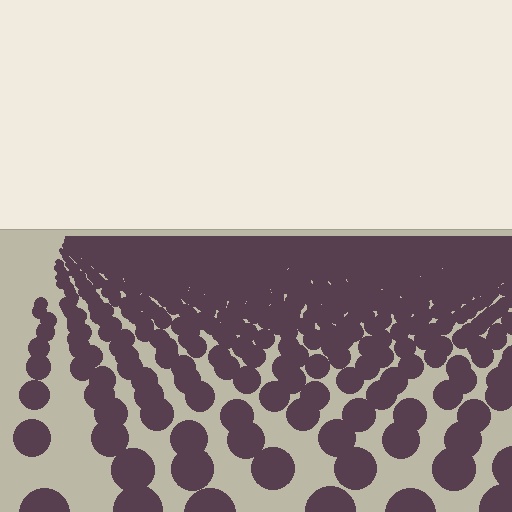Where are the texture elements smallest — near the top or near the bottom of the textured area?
Near the top.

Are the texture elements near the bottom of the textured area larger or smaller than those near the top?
Larger. Near the bottom, elements are closer to the viewer and appear at a bigger on-screen size.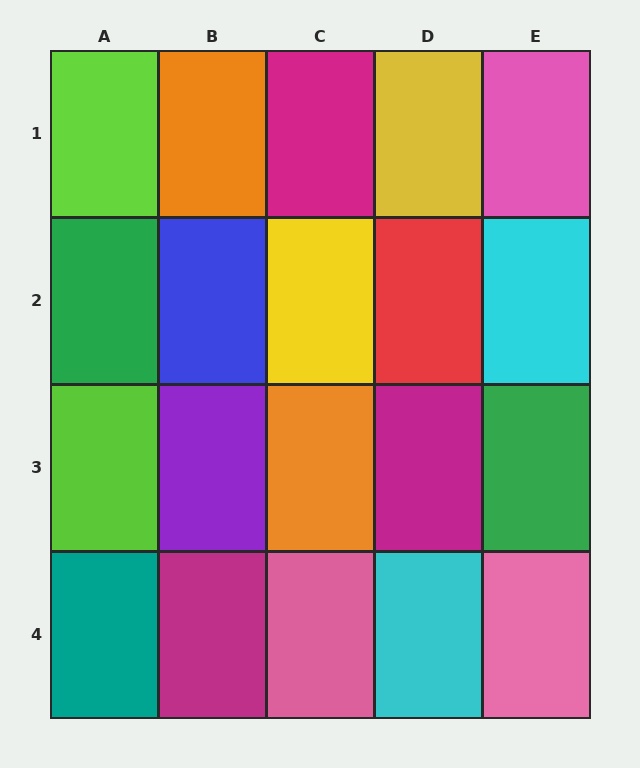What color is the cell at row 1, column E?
Pink.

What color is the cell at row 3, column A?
Lime.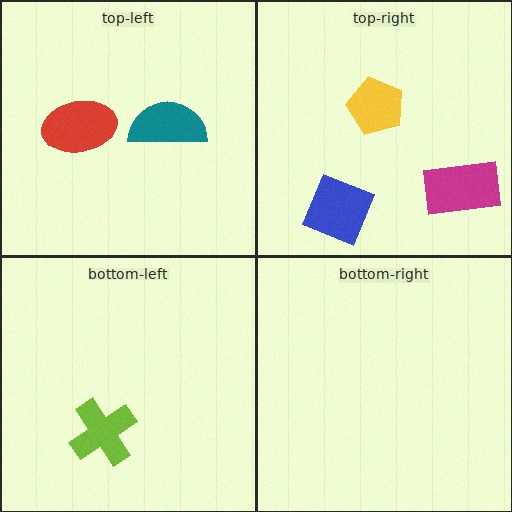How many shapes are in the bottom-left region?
1.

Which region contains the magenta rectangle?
The top-right region.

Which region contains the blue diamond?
The top-right region.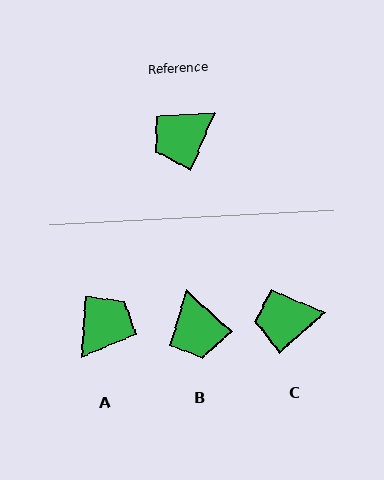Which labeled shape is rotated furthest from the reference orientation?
A, about 161 degrees away.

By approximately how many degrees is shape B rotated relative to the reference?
Approximately 70 degrees counter-clockwise.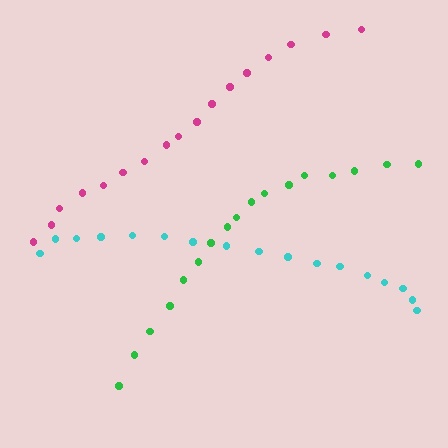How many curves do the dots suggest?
There are 3 distinct paths.